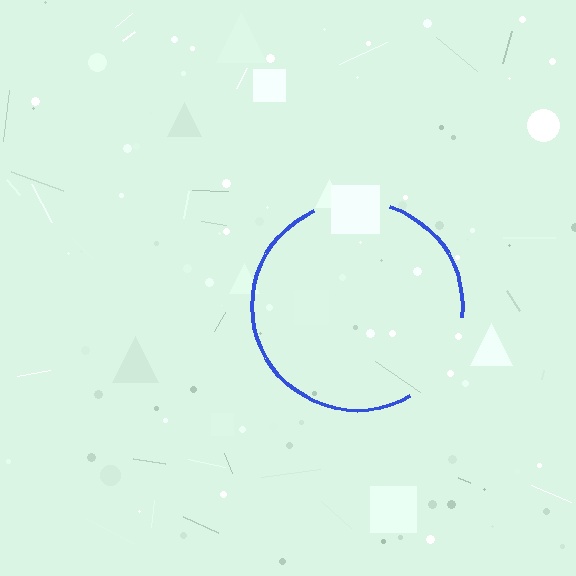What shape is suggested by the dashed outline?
The dashed outline suggests a circle.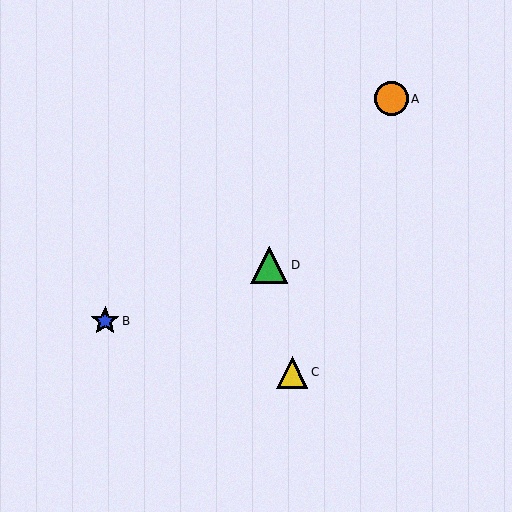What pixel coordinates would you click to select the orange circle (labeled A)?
Click at (392, 99) to select the orange circle A.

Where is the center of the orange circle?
The center of the orange circle is at (392, 99).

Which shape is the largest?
The green triangle (labeled D) is the largest.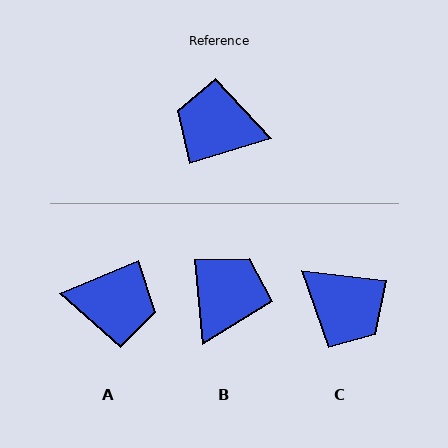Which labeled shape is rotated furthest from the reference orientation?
A, about 175 degrees away.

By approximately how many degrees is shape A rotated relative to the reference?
Approximately 175 degrees clockwise.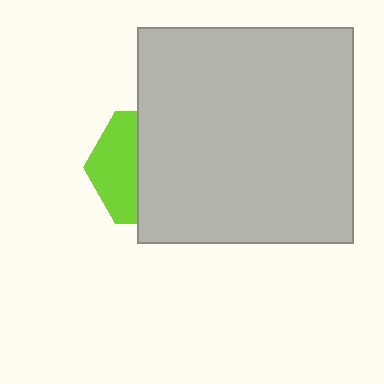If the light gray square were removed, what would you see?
You would see the complete lime hexagon.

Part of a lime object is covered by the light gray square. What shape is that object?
It is a hexagon.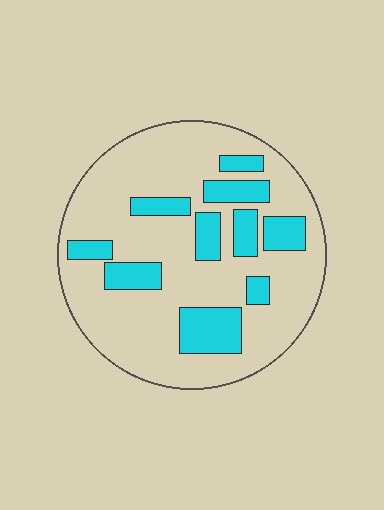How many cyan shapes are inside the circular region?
10.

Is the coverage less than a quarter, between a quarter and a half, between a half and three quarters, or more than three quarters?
Less than a quarter.